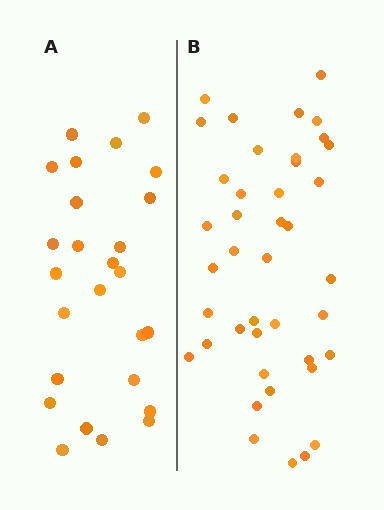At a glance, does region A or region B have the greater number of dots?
Region B (the right region) has more dots.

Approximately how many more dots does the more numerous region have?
Region B has approximately 15 more dots than region A.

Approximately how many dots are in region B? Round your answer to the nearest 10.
About 40 dots. (The exact count is 41, which rounds to 40.)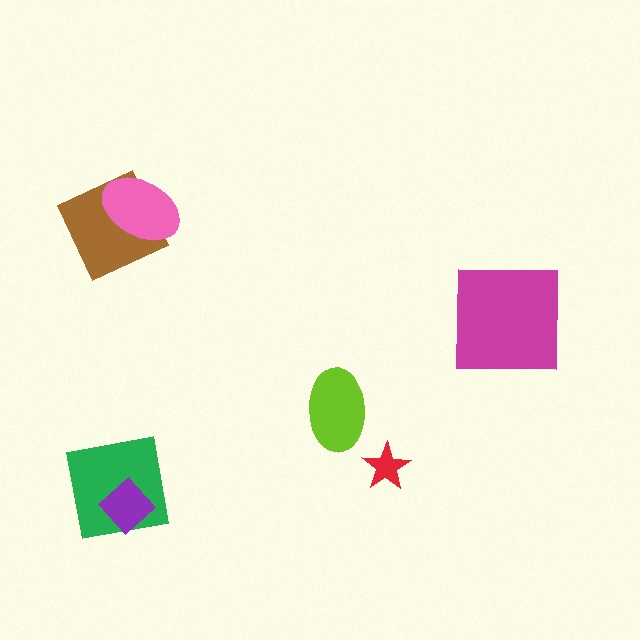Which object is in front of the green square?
The purple diamond is in front of the green square.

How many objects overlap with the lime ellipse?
0 objects overlap with the lime ellipse.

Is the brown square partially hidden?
Yes, it is partially covered by another shape.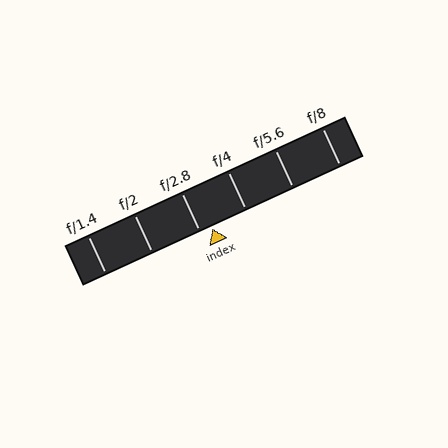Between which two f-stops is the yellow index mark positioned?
The index mark is between f/2.8 and f/4.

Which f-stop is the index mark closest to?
The index mark is closest to f/2.8.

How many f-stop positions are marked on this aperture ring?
There are 6 f-stop positions marked.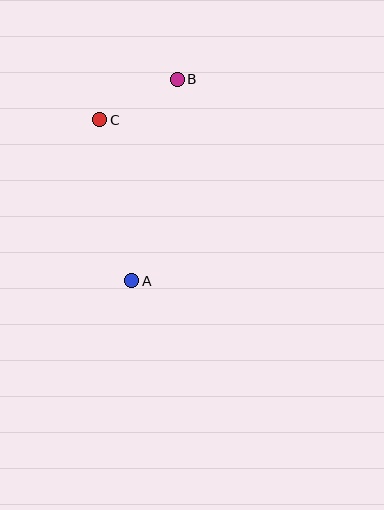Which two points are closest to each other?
Points B and C are closest to each other.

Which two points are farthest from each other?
Points A and B are farthest from each other.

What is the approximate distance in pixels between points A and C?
The distance between A and C is approximately 164 pixels.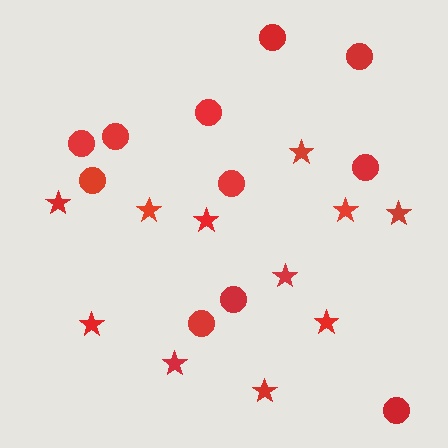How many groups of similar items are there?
There are 2 groups: one group of stars (11) and one group of circles (11).